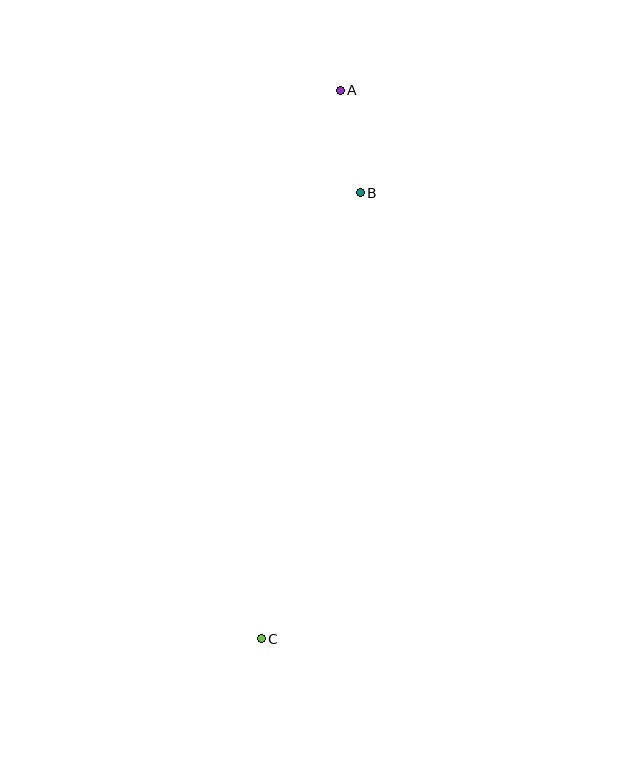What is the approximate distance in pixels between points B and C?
The distance between B and C is approximately 457 pixels.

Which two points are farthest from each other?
Points A and C are farthest from each other.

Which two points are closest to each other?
Points A and B are closest to each other.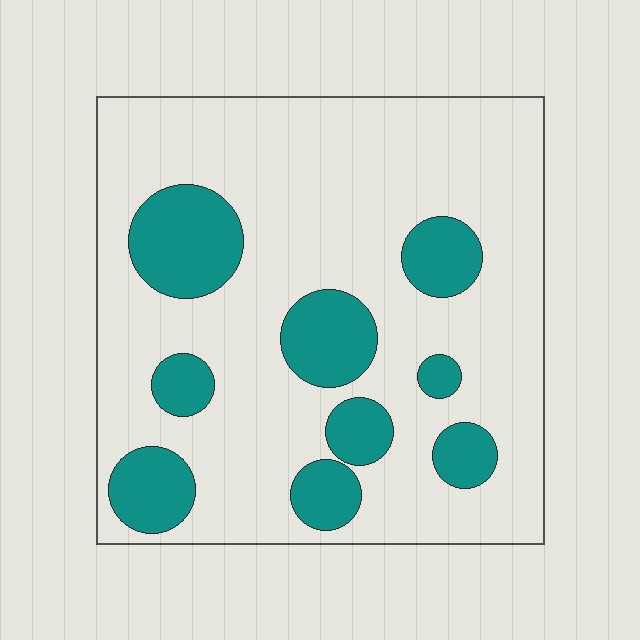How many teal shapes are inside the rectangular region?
9.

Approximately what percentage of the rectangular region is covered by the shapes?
Approximately 25%.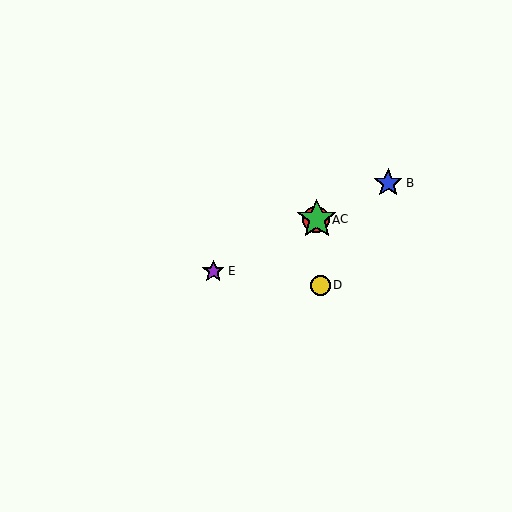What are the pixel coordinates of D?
Object D is at (320, 285).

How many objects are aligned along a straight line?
4 objects (A, B, C, E) are aligned along a straight line.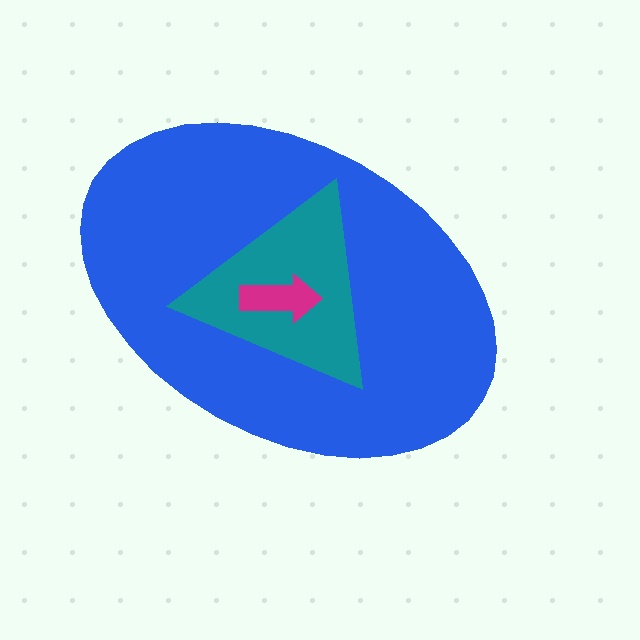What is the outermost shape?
The blue ellipse.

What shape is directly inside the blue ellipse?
The teal triangle.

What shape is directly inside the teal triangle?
The magenta arrow.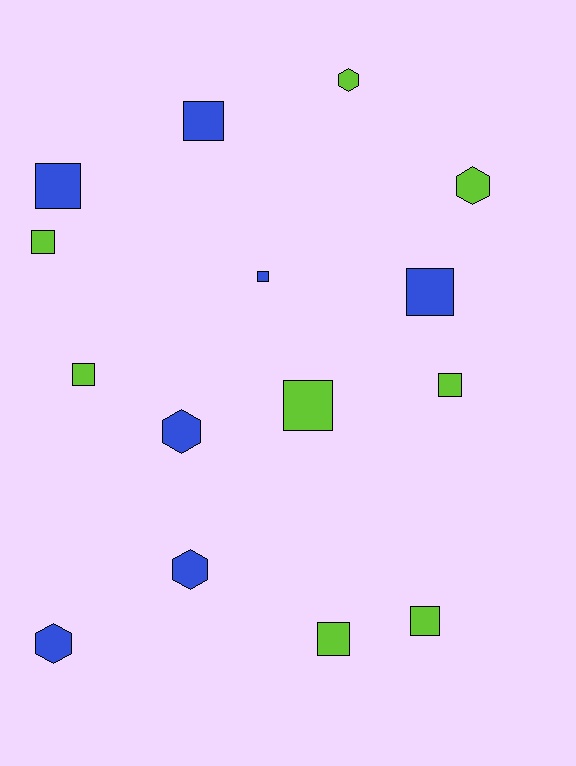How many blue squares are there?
There are 4 blue squares.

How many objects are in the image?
There are 15 objects.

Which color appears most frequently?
Lime, with 8 objects.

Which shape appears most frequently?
Square, with 10 objects.